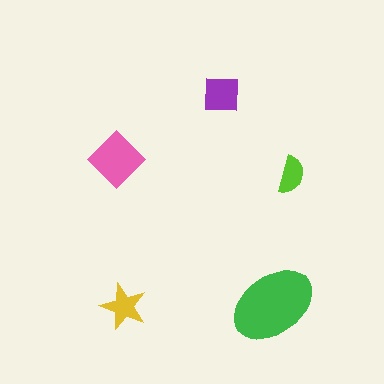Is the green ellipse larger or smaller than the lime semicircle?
Larger.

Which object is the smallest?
The lime semicircle.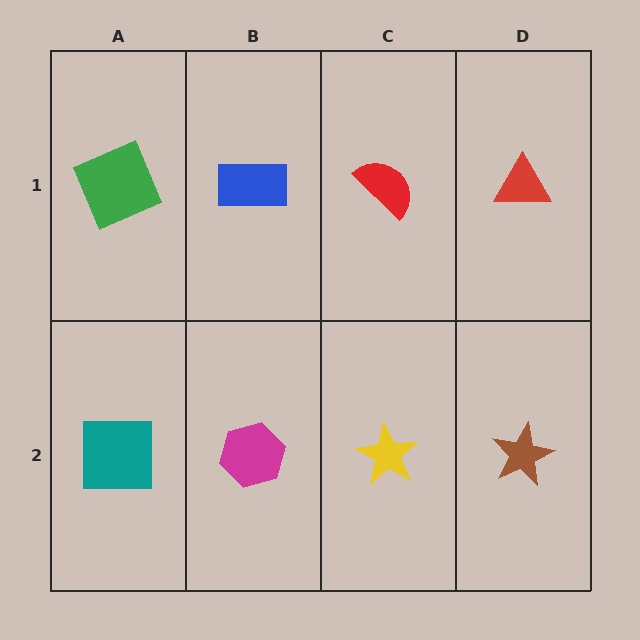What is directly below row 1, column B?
A magenta hexagon.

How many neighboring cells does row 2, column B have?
3.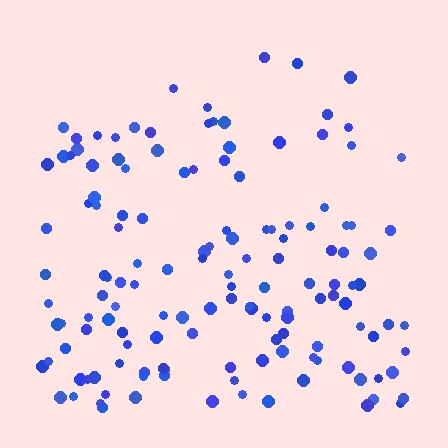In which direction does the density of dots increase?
From top to bottom, with the bottom side densest.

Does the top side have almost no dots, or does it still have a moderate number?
Still a moderate number, just noticeably fewer than the bottom.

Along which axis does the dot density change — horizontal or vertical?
Vertical.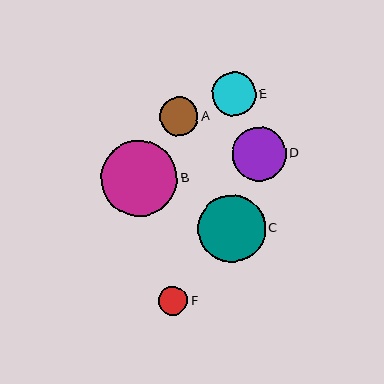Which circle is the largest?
Circle B is the largest with a size of approximately 76 pixels.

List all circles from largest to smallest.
From largest to smallest: B, C, D, E, A, F.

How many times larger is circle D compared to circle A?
Circle D is approximately 1.4 times the size of circle A.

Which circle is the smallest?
Circle F is the smallest with a size of approximately 30 pixels.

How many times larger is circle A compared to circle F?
Circle A is approximately 1.3 times the size of circle F.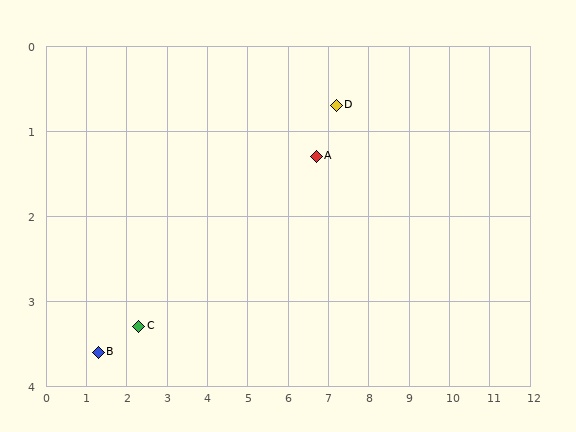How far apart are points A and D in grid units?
Points A and D are about 0.8 grid units apart.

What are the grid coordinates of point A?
Point A is at approximately (6.7, 1.3).